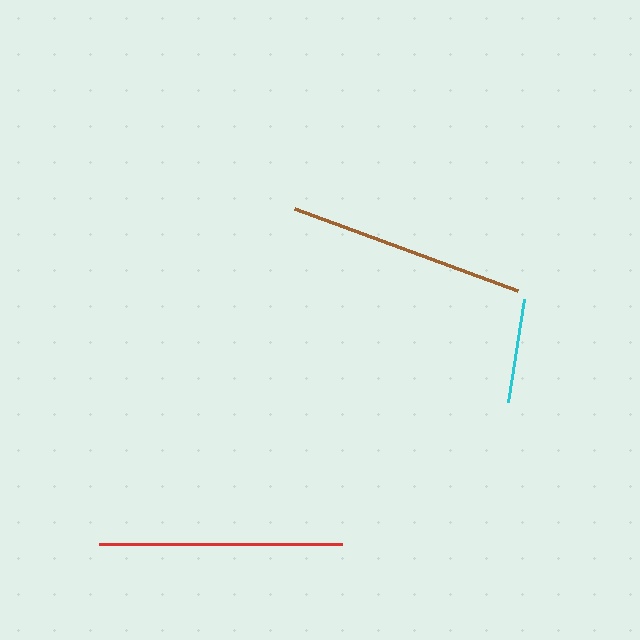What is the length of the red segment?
The red segment is approximately 243 pixels long.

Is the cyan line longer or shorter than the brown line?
The brown line is longer than the cyan line.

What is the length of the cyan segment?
The cyan segment is approximately 104 pixels long.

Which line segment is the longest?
The red line is the longest at approximately 243 pixels.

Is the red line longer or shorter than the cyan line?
The red line is longer than the cyan line.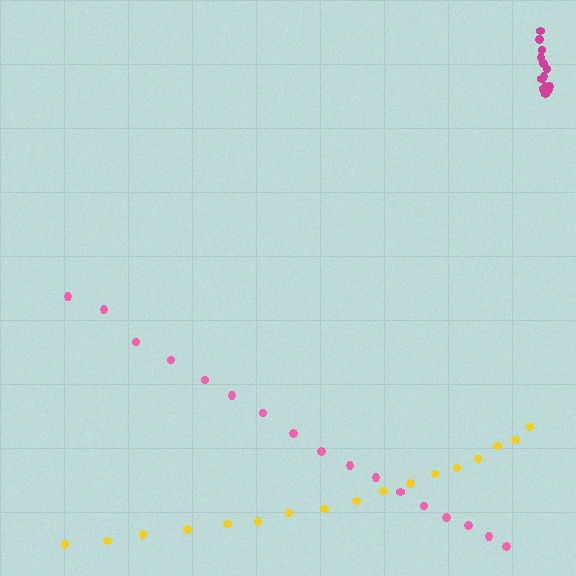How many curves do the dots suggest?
There are 3 distinct paths.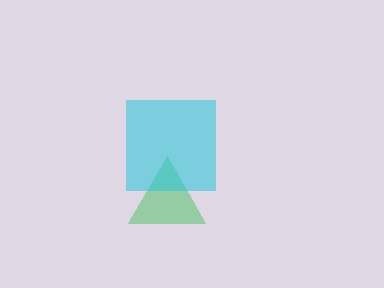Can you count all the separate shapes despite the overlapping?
Yes, there are 2 separate shapes.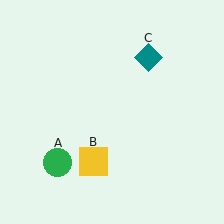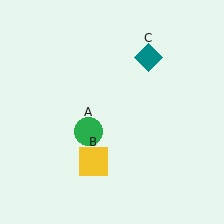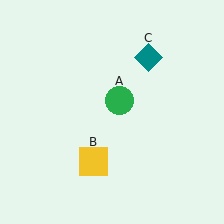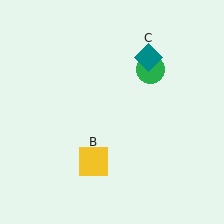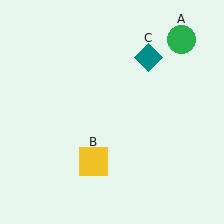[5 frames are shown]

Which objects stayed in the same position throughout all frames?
Yellow square (object B) and teal diamond (object C) remained stationary.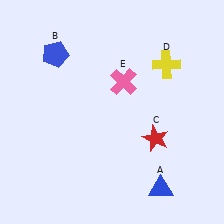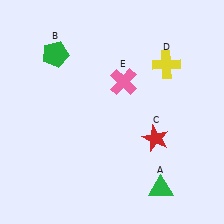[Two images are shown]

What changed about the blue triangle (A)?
In Image 1, A is blue. In Image 2, it changed to green.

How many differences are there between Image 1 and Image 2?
There are 2 differences between the two images.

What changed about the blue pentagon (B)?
In Image 1, B is blue. In Image 2, it changed to green.